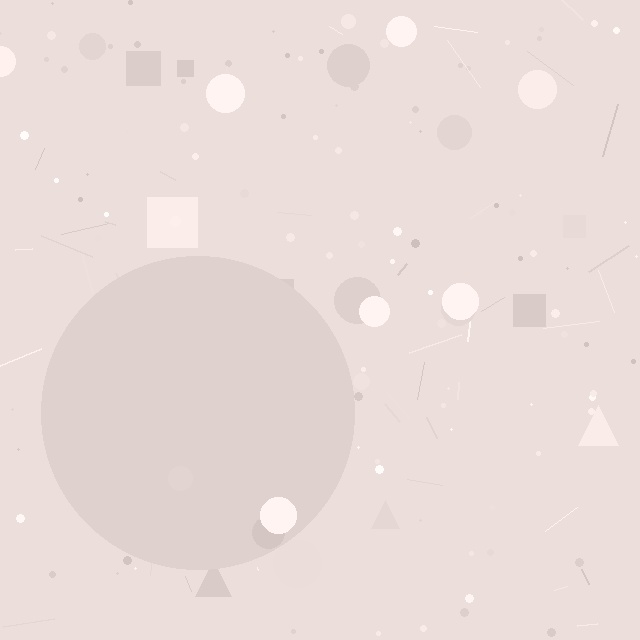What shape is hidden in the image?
A circle is hidden in the image.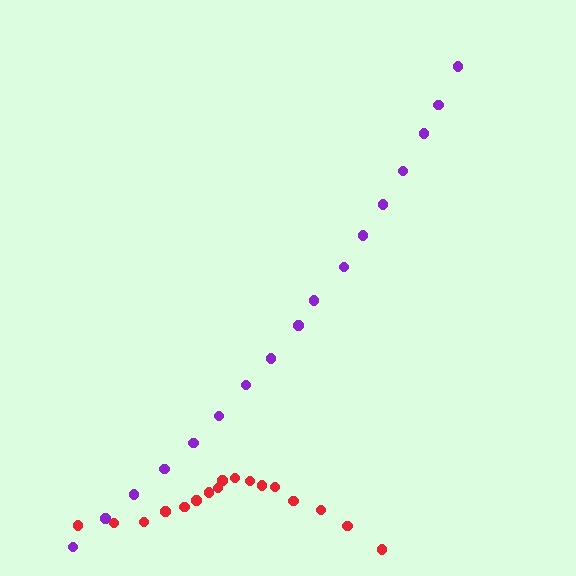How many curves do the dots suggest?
There are 2 distinct paths.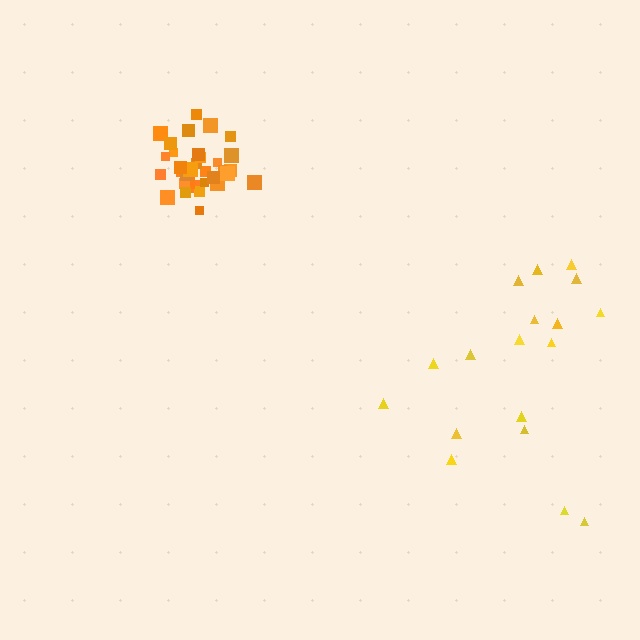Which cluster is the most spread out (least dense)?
Yellow.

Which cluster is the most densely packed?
Orange.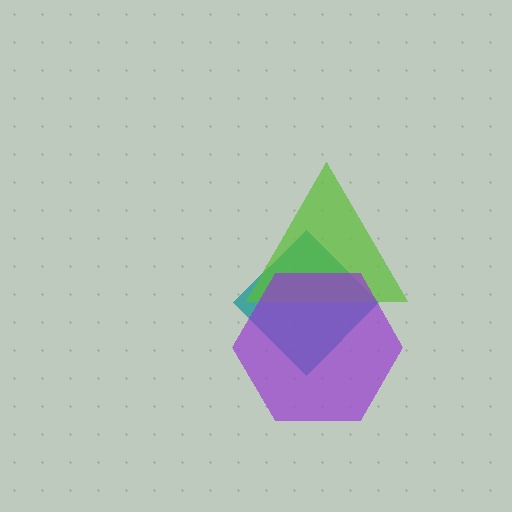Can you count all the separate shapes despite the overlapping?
Yes, there are 3 separate shapes.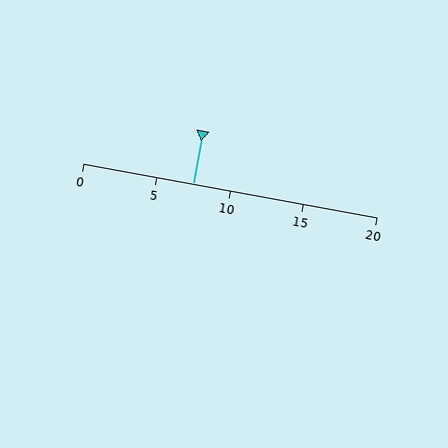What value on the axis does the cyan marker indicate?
The marker indicates approximately 7.5.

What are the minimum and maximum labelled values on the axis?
The axis runs from 0 to 20.